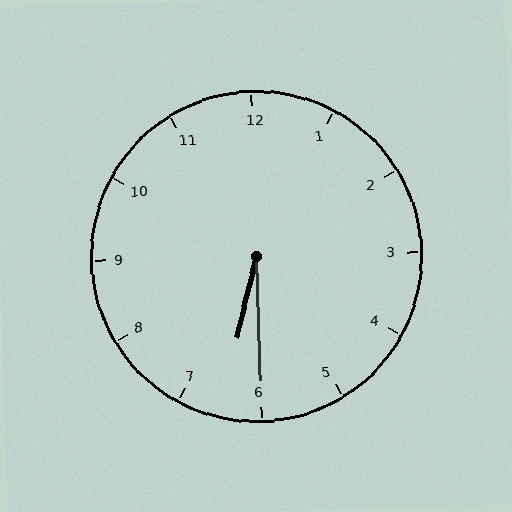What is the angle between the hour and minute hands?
Approximately 15 degrees.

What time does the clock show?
6:30.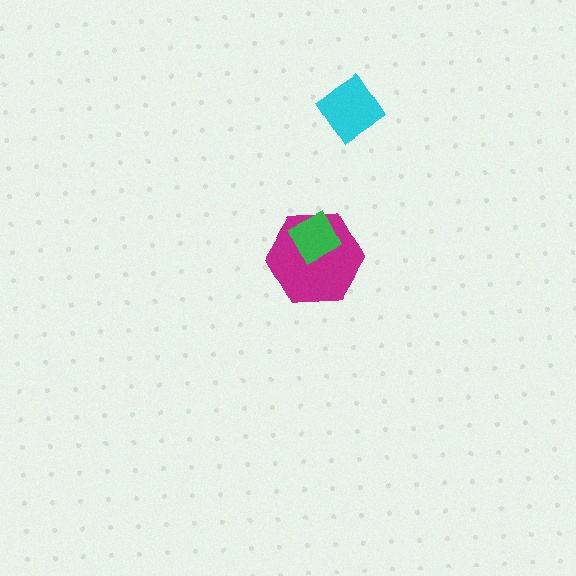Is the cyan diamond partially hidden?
No, no other shape covers it.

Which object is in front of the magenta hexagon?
The green diamond is in front of the magenta hexagon.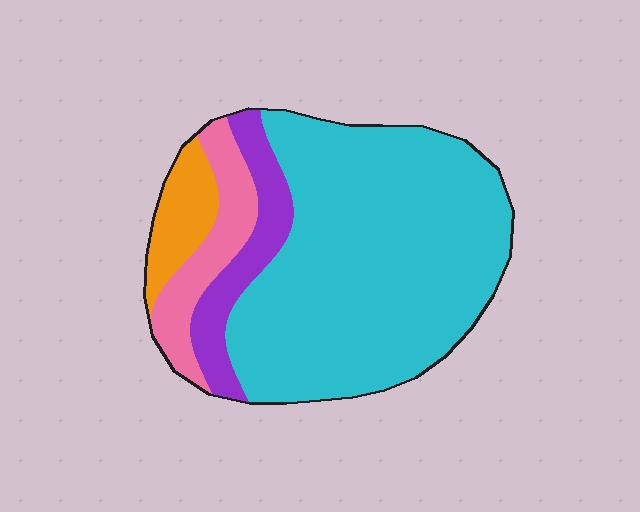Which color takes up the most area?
Cyan, at roughly 70%.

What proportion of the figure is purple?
Purple takes up less than a quarter of the figure.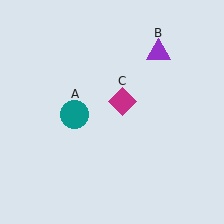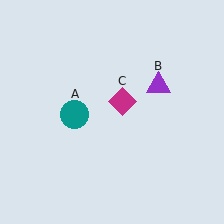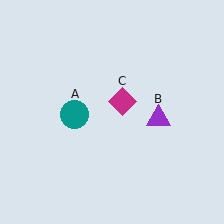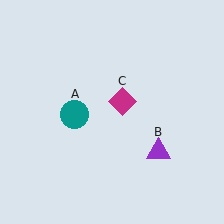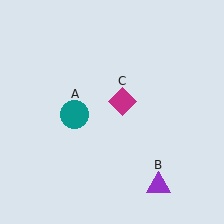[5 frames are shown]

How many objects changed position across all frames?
1 object changed position: purple triangle (object B).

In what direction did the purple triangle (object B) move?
The purple triangle (object B) moved down.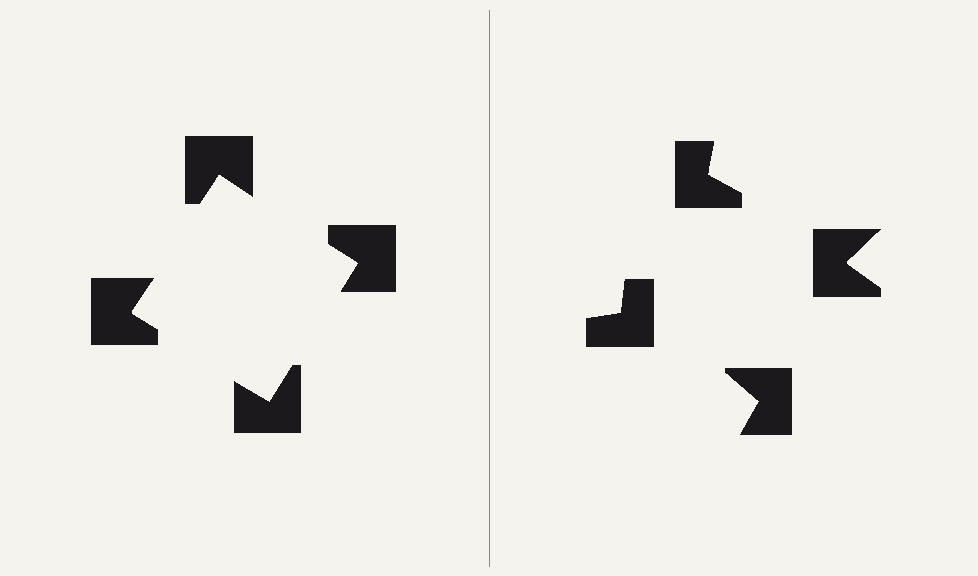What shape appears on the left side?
An illusory square.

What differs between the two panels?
The notched squares are positioned identically on both sides; only the wedge orientations differ. On the left they align to a square; on the right they are misaligned.